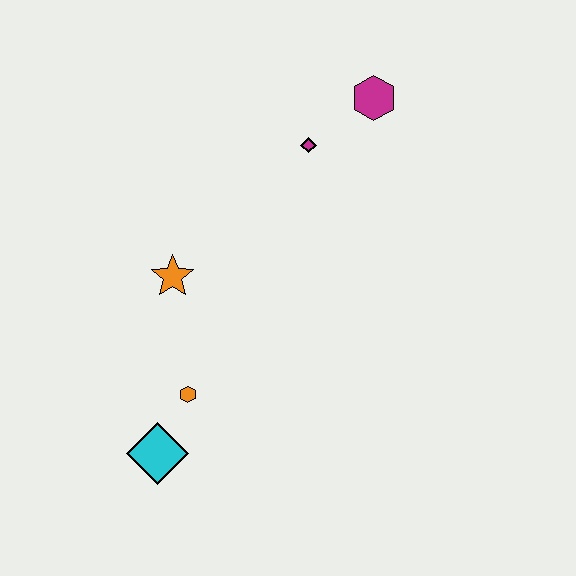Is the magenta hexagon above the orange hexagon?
Yes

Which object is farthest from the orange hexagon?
The magenta hexagon is farthest from the orange hexagon.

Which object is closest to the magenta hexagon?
The magenta diamond is closest to the magenta hexagon.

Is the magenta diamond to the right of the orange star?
Yes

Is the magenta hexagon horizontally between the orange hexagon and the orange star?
No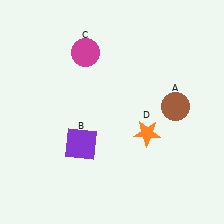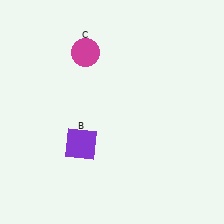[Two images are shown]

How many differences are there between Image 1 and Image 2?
There are 2 differences between the two images.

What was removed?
The orange star (D), the brown circle (A) were removed in Image 2.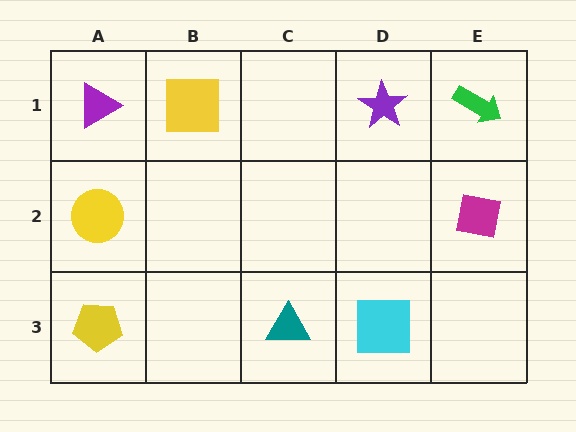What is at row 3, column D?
A cyan square.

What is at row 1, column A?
A purple triangle.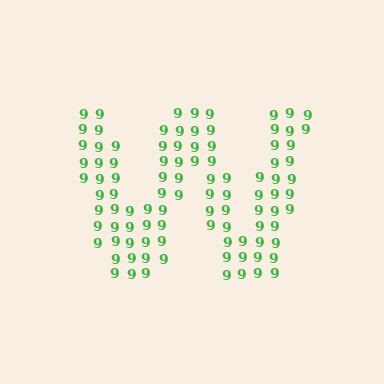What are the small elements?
The small elements are digit 9's.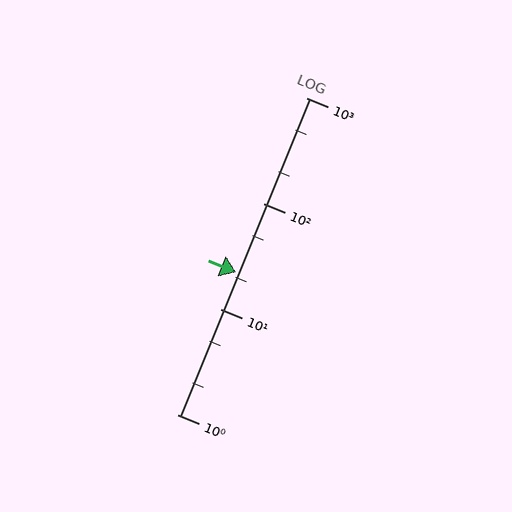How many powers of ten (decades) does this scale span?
The scale spans 3 decades, from 1 to 1000.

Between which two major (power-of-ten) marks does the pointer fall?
The pointer is between 10 and 100.